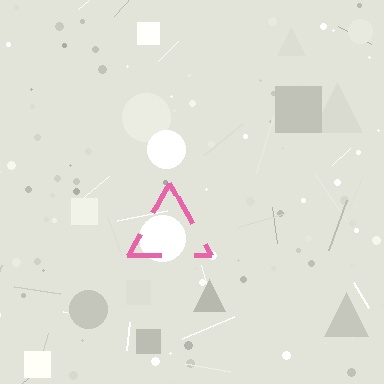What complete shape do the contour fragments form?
The contour fragments form a triangle.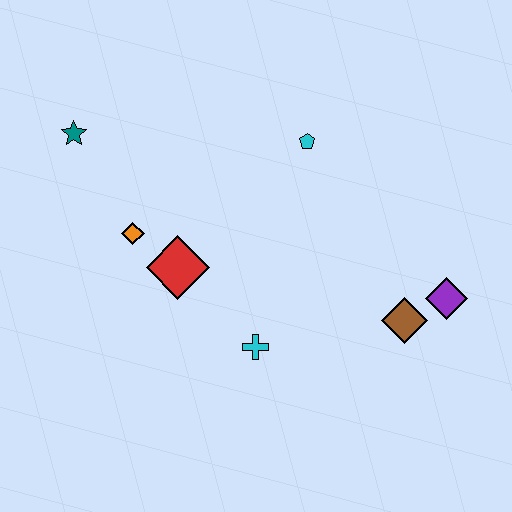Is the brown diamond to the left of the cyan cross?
No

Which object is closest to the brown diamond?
The purple diamond is closest to the brown diamond.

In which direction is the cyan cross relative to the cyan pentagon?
The cyan cross is below the cyan pentagon.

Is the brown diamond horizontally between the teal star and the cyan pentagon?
No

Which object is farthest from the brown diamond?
The teal star is farthest from the brown diamond.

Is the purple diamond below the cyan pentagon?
Yes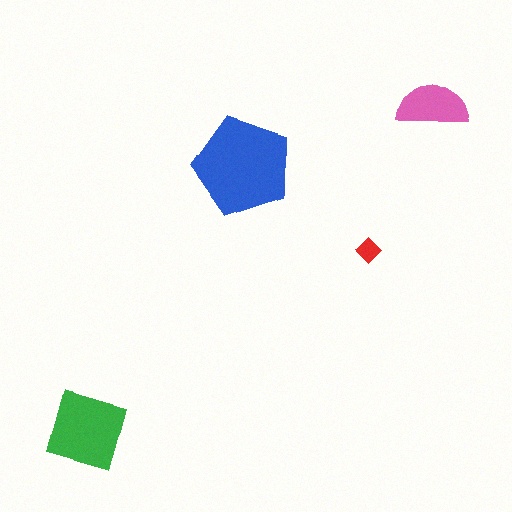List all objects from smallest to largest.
The red diamond, the pink semicircle, the green square, the blue pentagon.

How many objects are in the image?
There are 4 objects in the image.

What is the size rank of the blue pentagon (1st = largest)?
1st.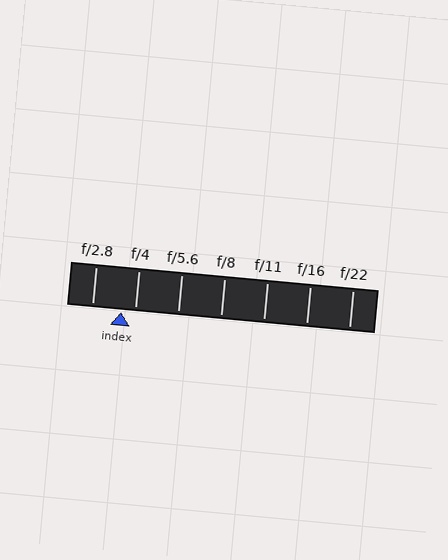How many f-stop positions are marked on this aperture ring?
There are 7 f-stop positions marked.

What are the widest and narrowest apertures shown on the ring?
The widest aperture shown is f/2.8 and the narrowest is f/22.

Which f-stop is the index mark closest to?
The index mark is closest to f/4.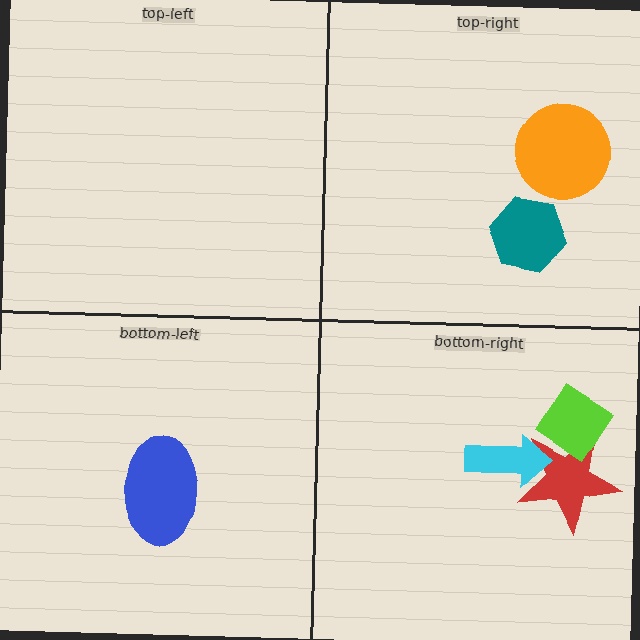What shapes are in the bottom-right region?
The red star, the lime diamond, the cyan arrow.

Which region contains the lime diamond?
The bottom-right region.